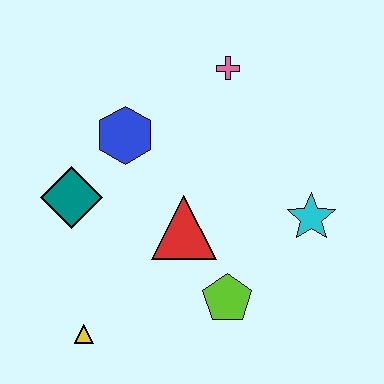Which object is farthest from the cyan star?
The yellow triangle is farthest from the cyan star.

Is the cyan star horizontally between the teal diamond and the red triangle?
No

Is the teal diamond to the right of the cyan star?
No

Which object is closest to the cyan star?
The lime pentagon is closest to the cyan star.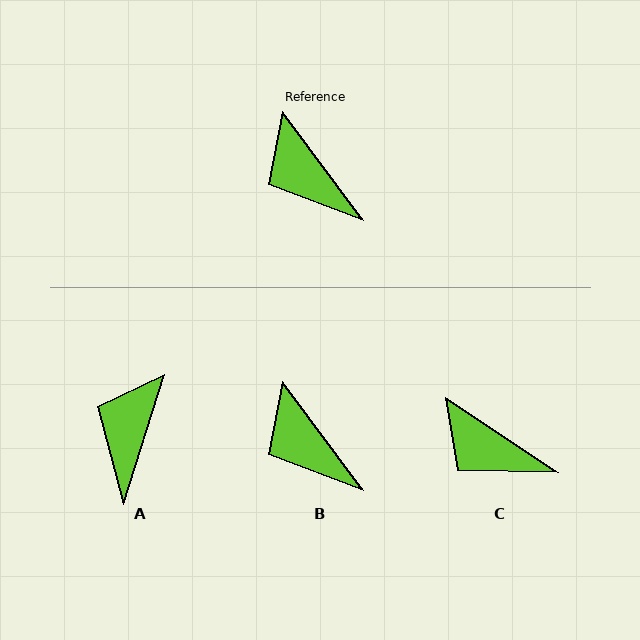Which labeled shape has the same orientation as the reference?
B.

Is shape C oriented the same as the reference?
No, it is off by about 20 degrees.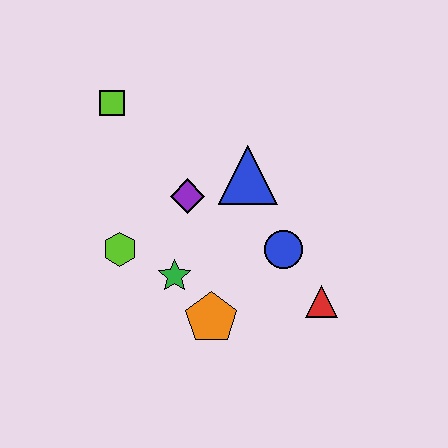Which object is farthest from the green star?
The lime square is farthest from the green star.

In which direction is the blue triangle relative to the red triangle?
The blue triangle is above the red triangle.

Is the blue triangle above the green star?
Yes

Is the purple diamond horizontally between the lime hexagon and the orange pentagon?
Yes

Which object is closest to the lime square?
The purple diamond is closest to the lime square.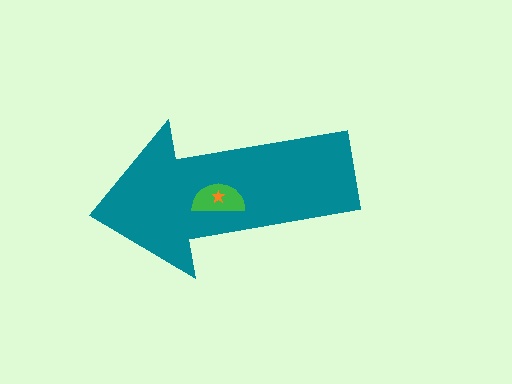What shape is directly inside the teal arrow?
The green semicircle.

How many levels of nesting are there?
3.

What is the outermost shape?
The teal arrow.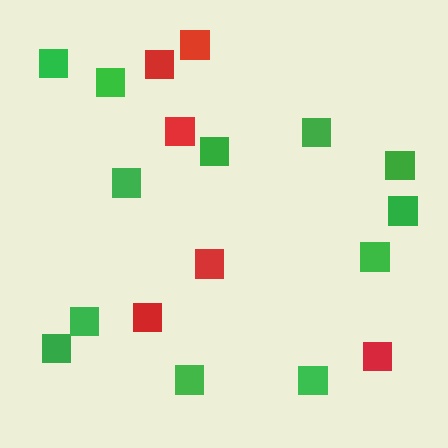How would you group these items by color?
There are 2 groups: one group of red squares (6) and one group of green squares (12).